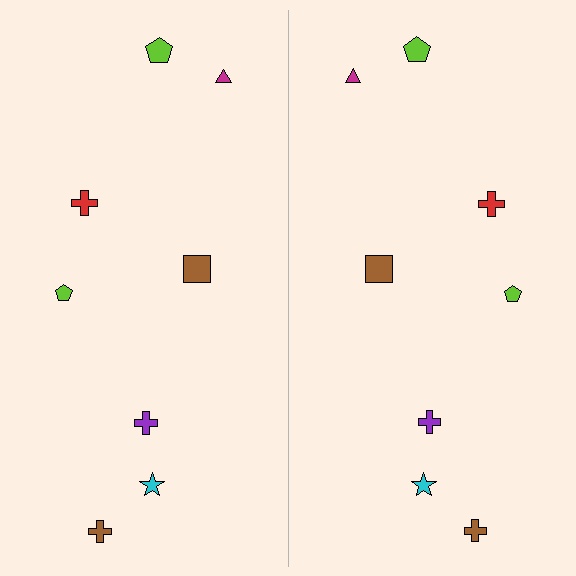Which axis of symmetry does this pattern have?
The pattern has a vertical axis of symmetry running through the center of the image.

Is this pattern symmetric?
Yes, this pattern has bilateral (reflection) symmetry.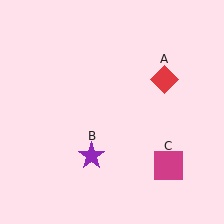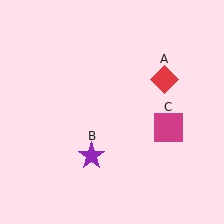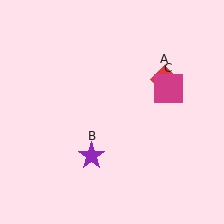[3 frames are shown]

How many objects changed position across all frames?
1 object changed position: magenta square (object C).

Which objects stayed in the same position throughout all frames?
Red diamond (object A) and purple star (object B) remained stationary.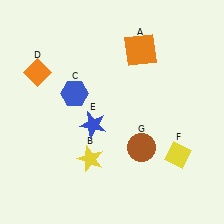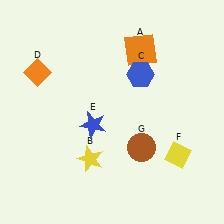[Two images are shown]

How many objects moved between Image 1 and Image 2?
1 object moved between the two images.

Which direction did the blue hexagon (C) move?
The blue hexagon (C) moved right.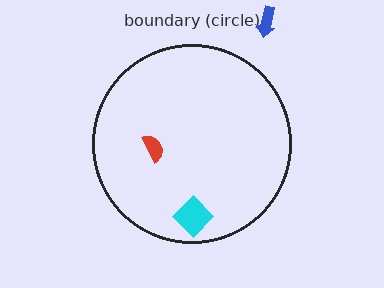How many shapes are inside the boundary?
2 inside, 1 outside.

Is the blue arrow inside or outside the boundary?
Outside.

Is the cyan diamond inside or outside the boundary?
Inside.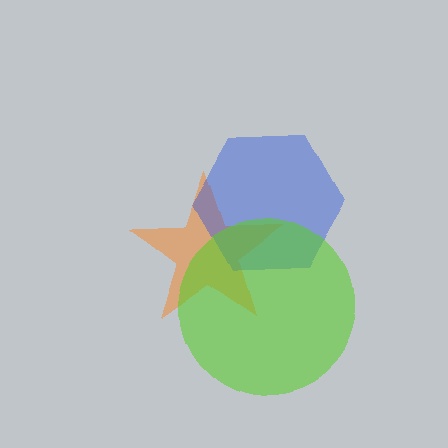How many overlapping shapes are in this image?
There are 3 overlapping shapes in the image.